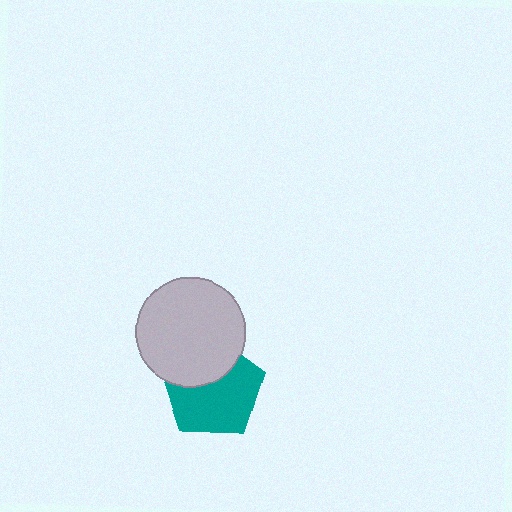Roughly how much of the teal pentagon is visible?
About half of it is visible (roughly 64%).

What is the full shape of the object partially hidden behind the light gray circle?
The partially hidden object is a teal pentagon.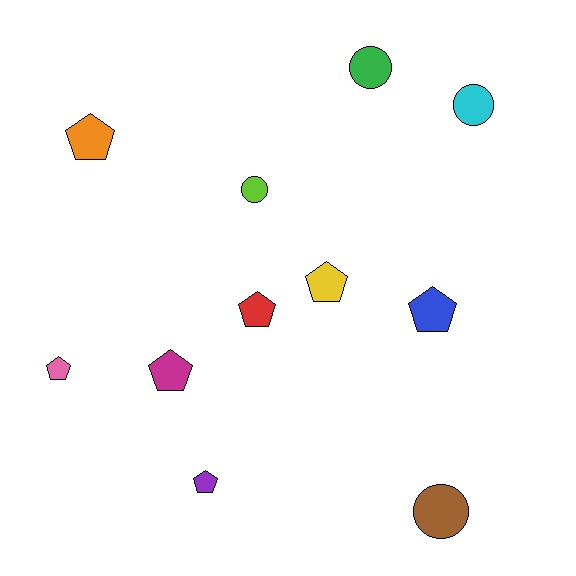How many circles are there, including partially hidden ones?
There are 4 circles.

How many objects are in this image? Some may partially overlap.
There are 11 objects.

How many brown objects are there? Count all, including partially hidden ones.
There is 1 brown object.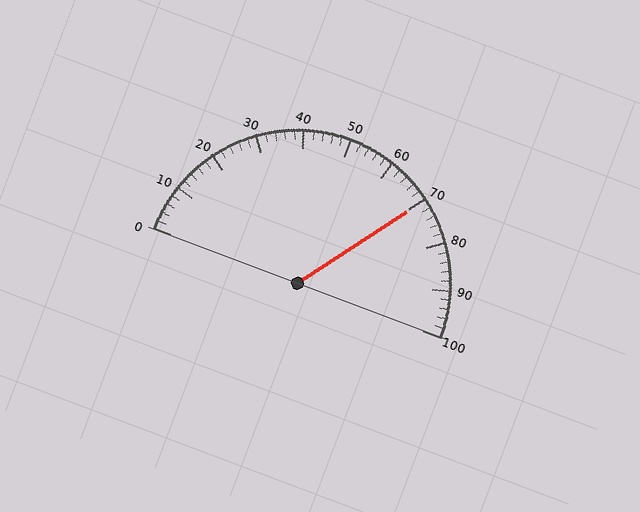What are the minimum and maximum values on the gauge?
The gauge ranges from 0 to 100.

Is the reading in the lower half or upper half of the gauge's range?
The reading is in the upper half of the range (0 to 100).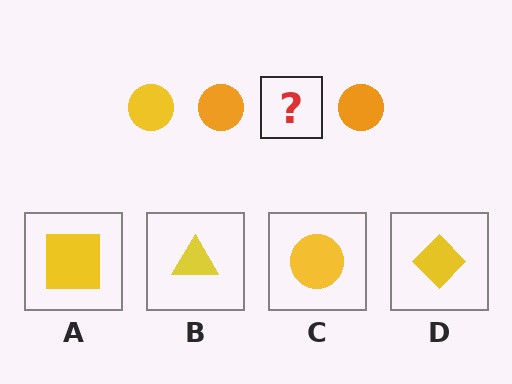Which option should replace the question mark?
Option C.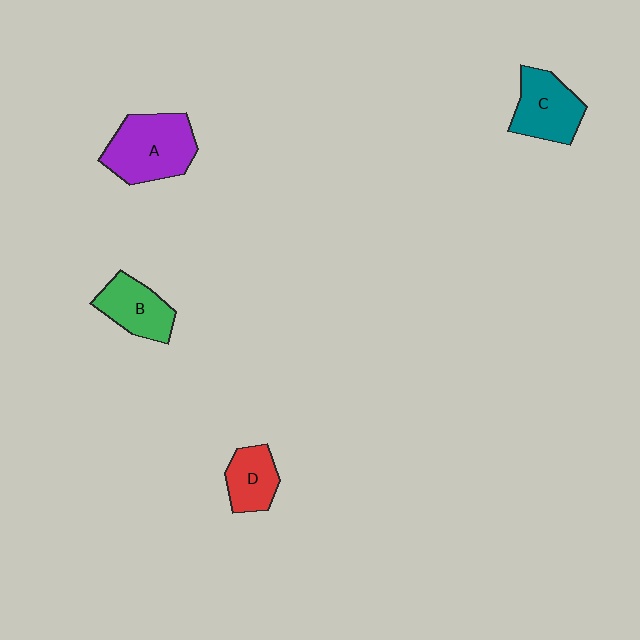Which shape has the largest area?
Shape A (purple).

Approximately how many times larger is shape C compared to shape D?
Approximately 1.4 times.